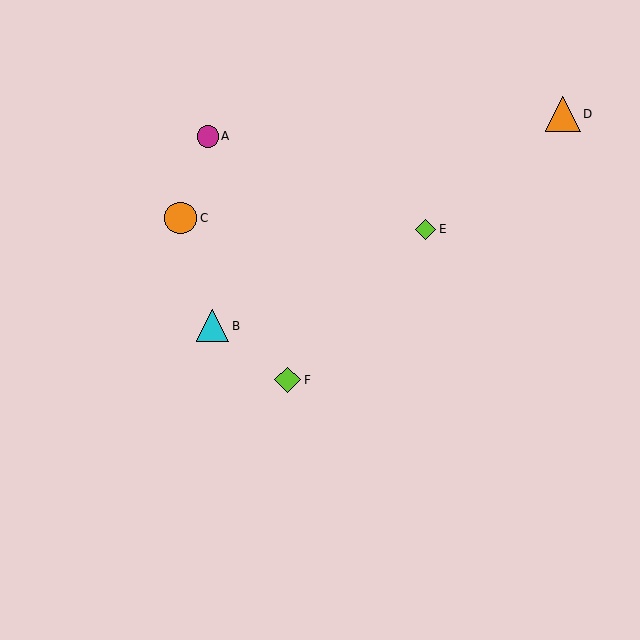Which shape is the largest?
The orange triangle (labeled D) is the largest.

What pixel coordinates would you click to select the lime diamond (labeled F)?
Click at (288, 380) to select the lime diamond F.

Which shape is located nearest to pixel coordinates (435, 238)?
The lime diamond (labeled E) at (426, 229) is nearest to that location.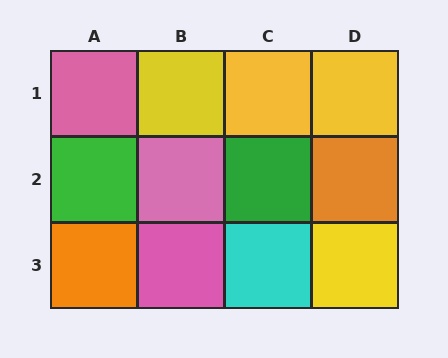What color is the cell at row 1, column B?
Yellow.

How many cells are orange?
2 cells are orange.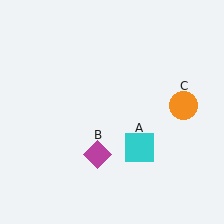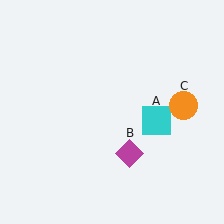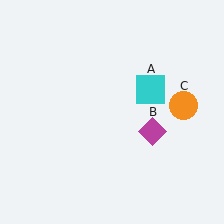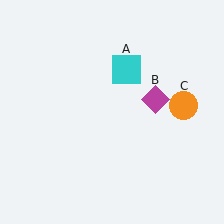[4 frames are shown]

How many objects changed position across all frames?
2 objects changed position: cyan square (object A), magenta diamond (object B).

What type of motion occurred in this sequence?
The cyan square (object A), magenta diamond (object B) rotated counterclockwise around the center of the scene.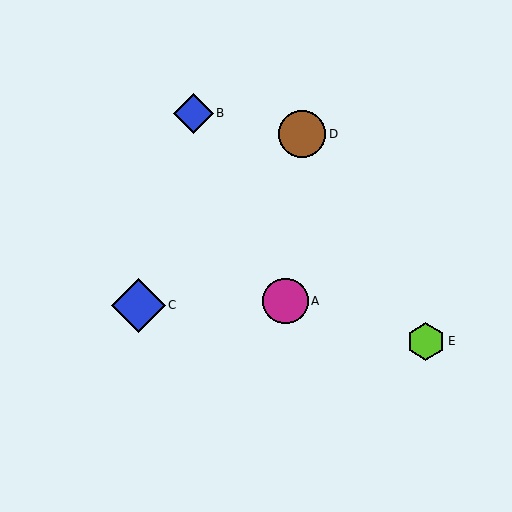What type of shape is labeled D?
Shape D is a brown circle.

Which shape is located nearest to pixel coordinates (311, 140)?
The brown circle (labeled D) at (302, 134) is nearest to that location.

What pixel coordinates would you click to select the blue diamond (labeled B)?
Click at (193, 113) to select the blue diamond B.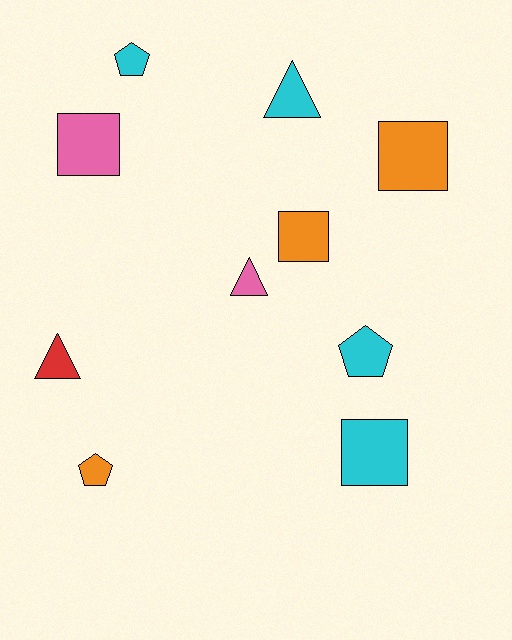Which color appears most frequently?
Cyan, with 4 objects.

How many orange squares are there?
There are 2 orange squares.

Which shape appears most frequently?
Square, with 4 objects.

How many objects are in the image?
There are 10 objects.